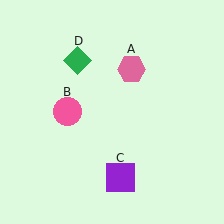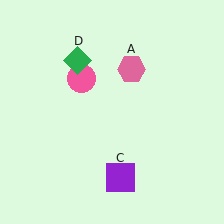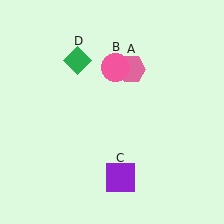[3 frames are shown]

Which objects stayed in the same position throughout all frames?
Pink hexagon (object A) and purple square (object C) and green diamond (object D) remained stationary.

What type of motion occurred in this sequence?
The pink circle (object B) rotated clockwise around the center of the scene.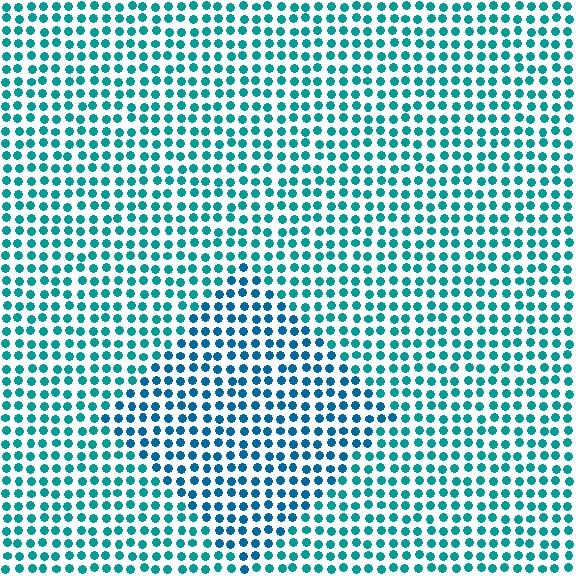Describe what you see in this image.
The image is filled with small teal elements in a uniform arrangement. A diamond-shaped region is visible where the elements are tinted to a slightly different hue, forming a subtle color boundary.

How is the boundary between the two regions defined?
The boundary is defined purely by a slight shift in hue (about 24 degrees). Spacing, size, and orientation are identical on both sides.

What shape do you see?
I see a diamond.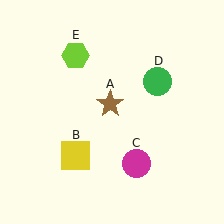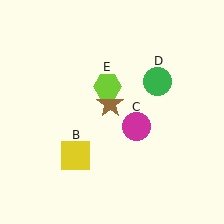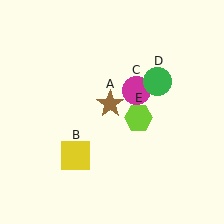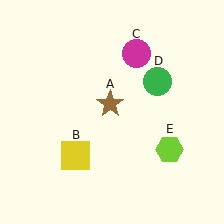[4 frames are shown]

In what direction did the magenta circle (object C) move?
The magenta circle (object C) moved up.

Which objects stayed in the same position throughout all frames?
Brown star (object A) and yellow square (object B) and green circle (object D) remained stationary.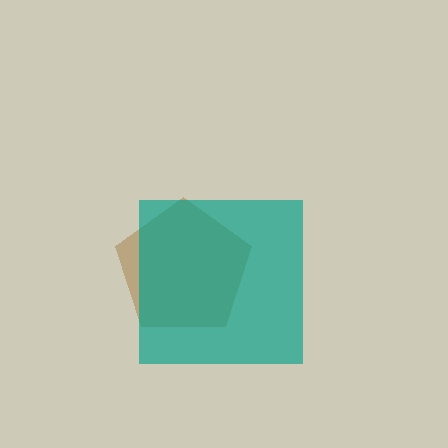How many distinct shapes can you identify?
There are 2 distinct shapes: a brown pentagon, a teal square.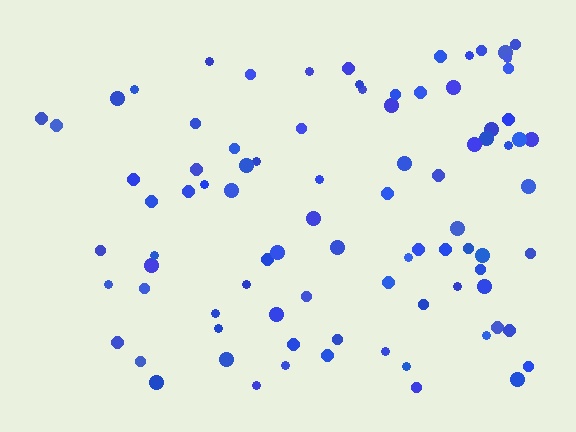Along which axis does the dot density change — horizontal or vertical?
Horizontal.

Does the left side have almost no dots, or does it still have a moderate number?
Still a moderate number, just noticeably fewer than the right.